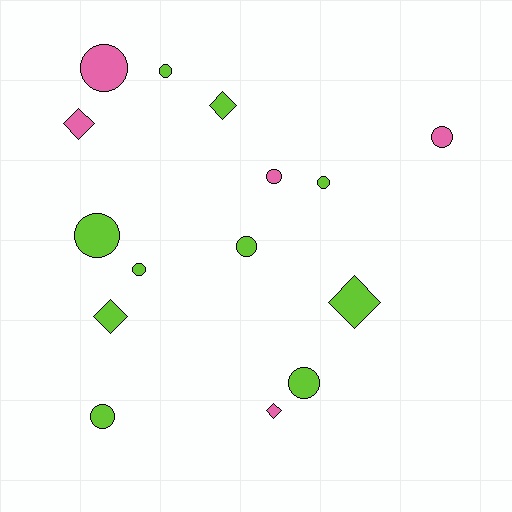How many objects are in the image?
There are 15 objects.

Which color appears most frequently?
Lime, with 10 objects.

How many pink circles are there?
There are 3 pink circles.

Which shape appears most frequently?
Circle, with 10 objects.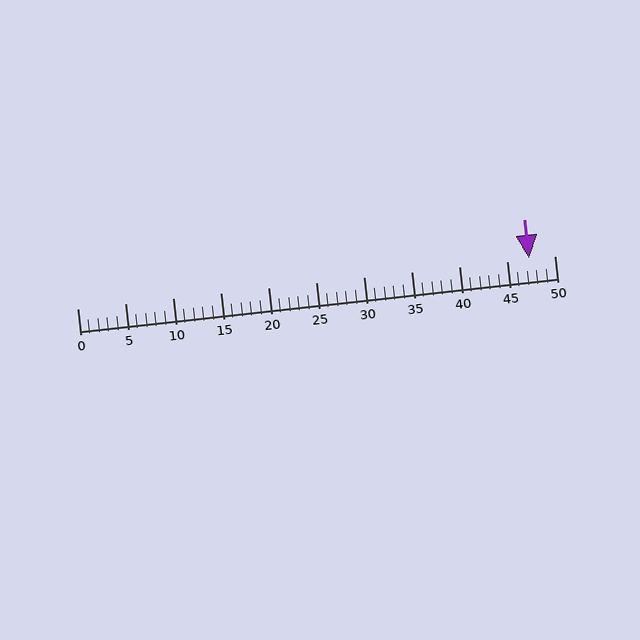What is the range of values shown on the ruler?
The ruler shows values from 0 to 50.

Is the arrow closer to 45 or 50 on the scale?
The arrow is closer to 45.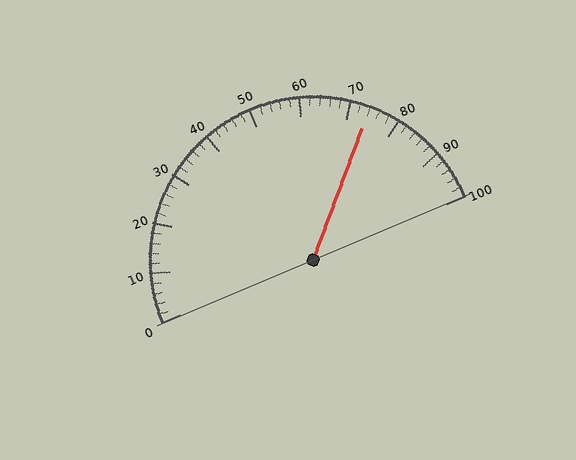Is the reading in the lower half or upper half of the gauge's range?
The reading is in the upper half of the range (0 to 100).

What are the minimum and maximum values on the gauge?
The gauge ranges from 0 to 100.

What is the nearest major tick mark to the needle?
The nearest major tick mark is 70.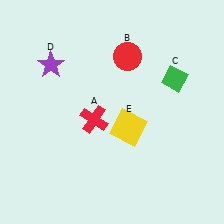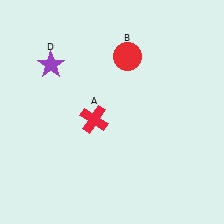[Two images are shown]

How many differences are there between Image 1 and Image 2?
There are 2 differences between the two images.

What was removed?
The green diamond (C), the yellow square (E) were removed in Image 2.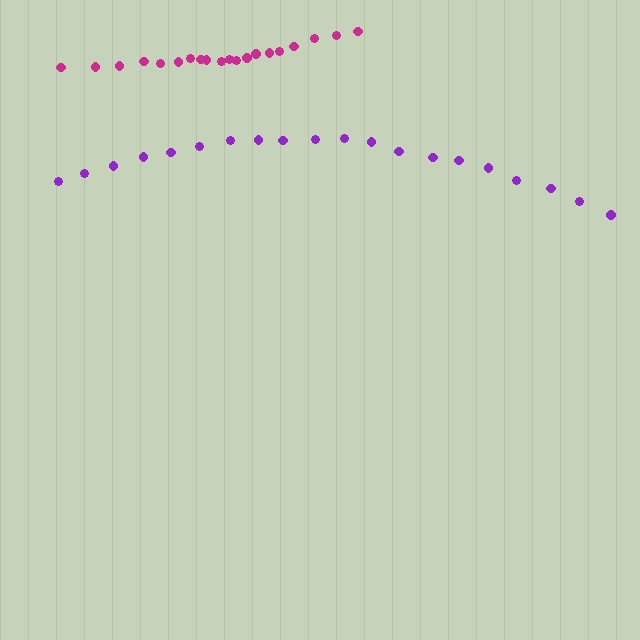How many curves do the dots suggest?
There are 2 distinct paths.